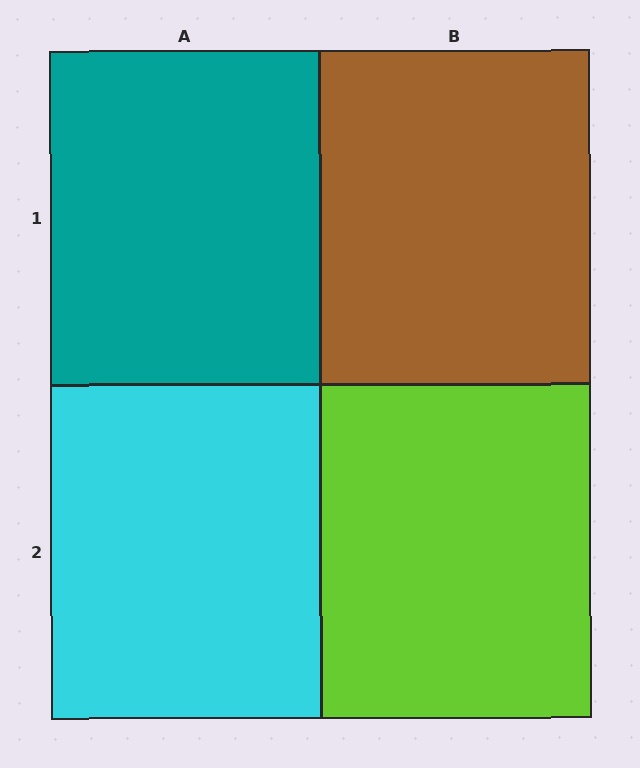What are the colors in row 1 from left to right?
Teal, brown.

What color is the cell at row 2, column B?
Lime.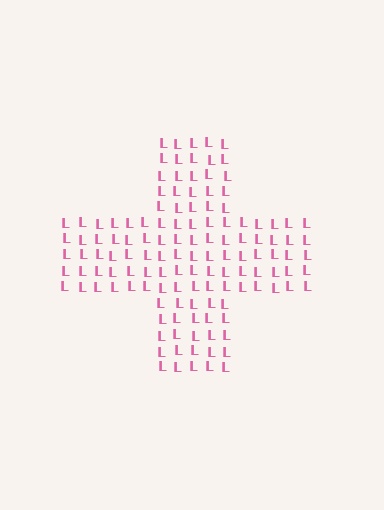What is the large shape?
The large shape is a cross.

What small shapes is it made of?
It is made of small letter L's.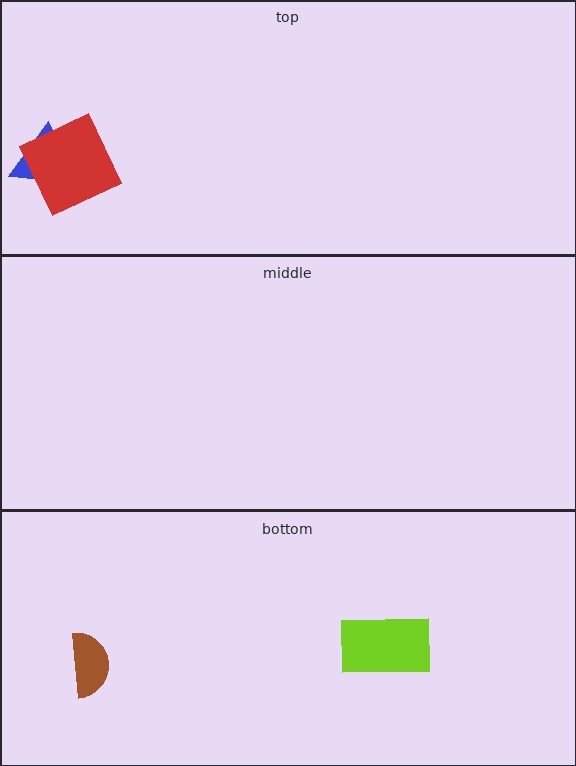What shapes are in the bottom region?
The brown semicircle, the lime rectangle.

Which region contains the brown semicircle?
The bottom region.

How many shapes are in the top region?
2.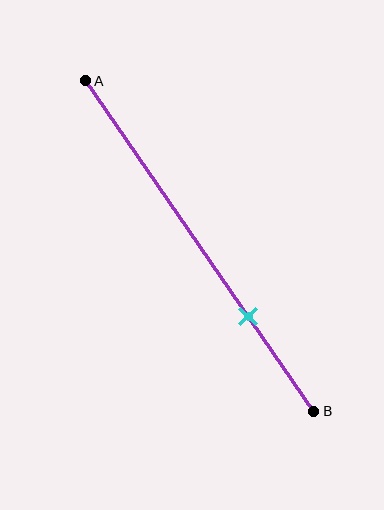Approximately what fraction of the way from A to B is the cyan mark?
The cyan mark is approximately 70% of the way from A to B.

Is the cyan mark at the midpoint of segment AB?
No, the mark is at about 70% from A, not at the 50% midpoint.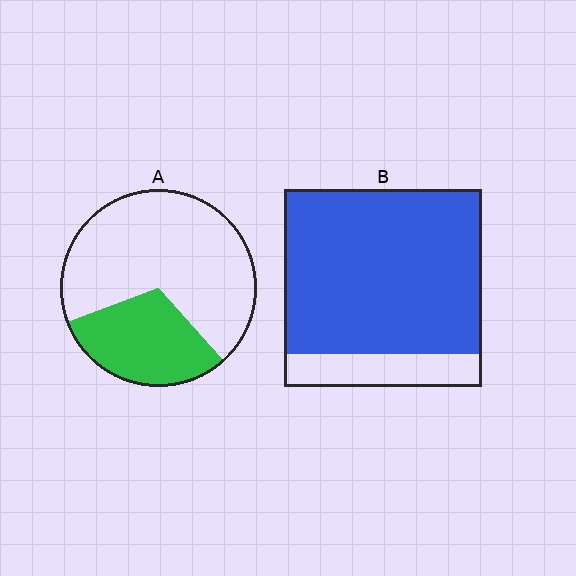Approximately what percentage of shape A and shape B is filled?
A is approximately 30% and B is approximately 85%.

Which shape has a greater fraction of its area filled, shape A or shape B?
Shape B.